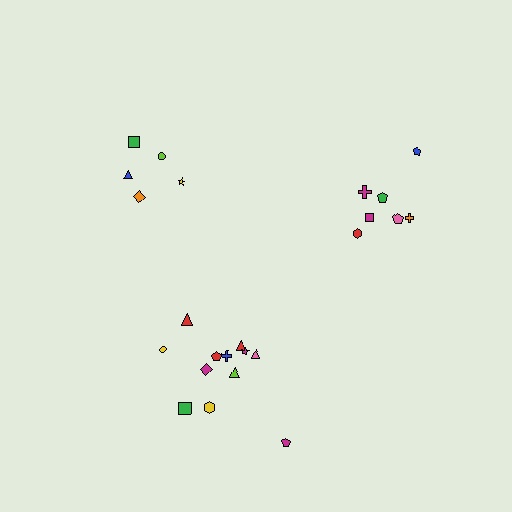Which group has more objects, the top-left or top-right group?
The top-right group.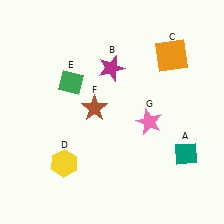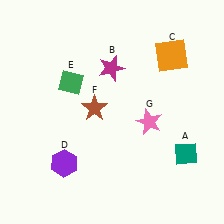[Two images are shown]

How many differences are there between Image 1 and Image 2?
There is 1 difference between the two images.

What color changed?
The hexagon (D) changed from yellow in Image 1 to purple in Image 2.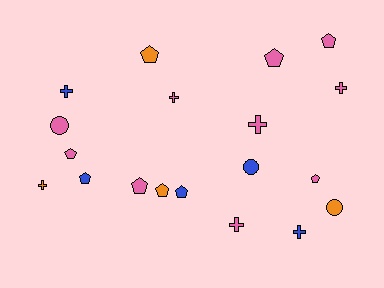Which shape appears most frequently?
Pentagon, with 9 objects.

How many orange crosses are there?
There is 1 orange cross.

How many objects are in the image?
There are 19 objects.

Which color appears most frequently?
Pink, with 10 objects.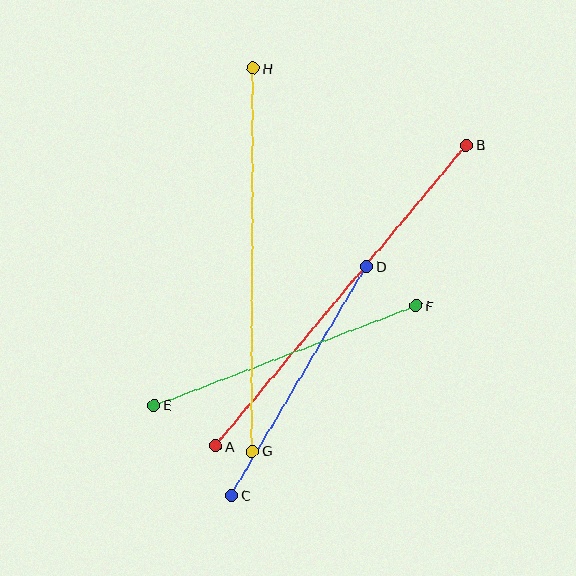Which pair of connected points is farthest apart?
Points A and B are farthest apart.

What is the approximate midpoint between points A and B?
The midpoint is at approximately (341, 296) pixels.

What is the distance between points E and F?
The distance is approximately 280 pixels.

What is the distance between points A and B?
The distance is approximately 392 pixels.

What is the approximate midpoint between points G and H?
The midpoint is at approximately (253, 260) pixels.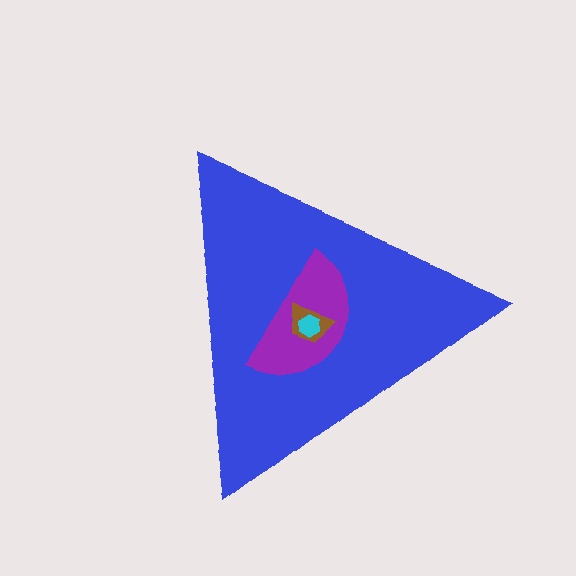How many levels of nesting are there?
4.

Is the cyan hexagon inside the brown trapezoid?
Yes.